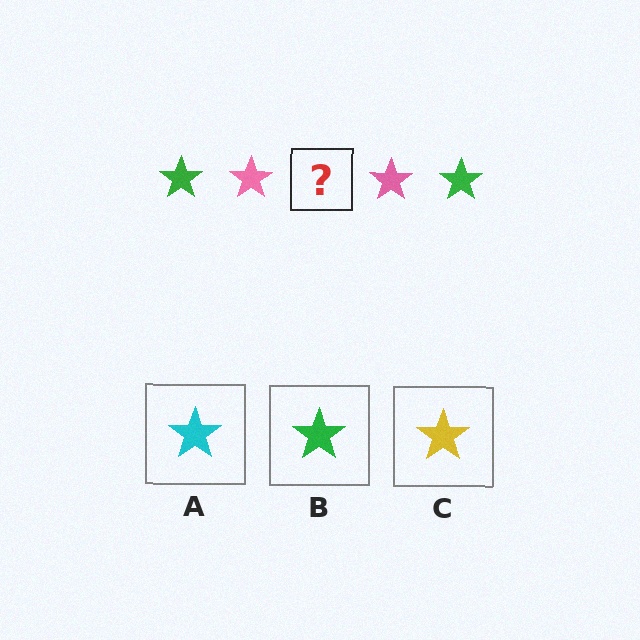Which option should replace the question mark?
Option B.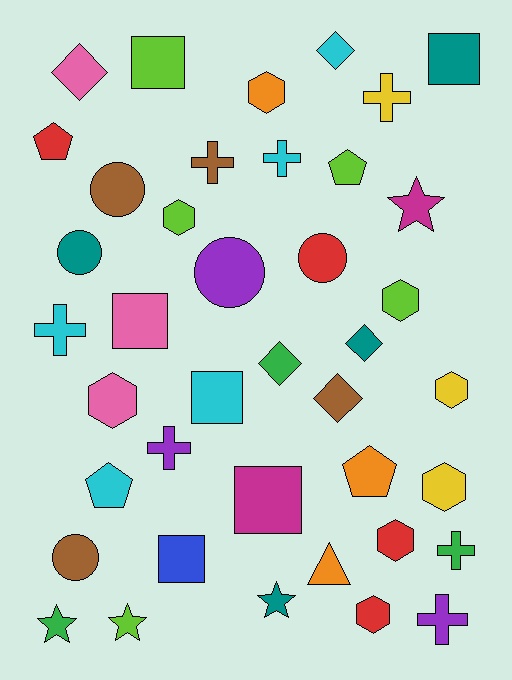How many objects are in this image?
There are 40 objects.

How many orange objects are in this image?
There are 3 orange objects.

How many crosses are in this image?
There are 7 crosses.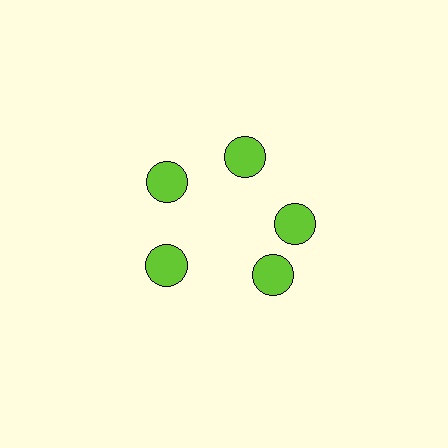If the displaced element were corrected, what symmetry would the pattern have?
It would have 5-fold rotational symmetry — the pattern would map onto itself every 72 degrees.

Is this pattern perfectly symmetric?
No. The 5 lime circles are arranged in a ring, but one element near the 5 o'clock position is rotated out of alignment along the ring, breaking the 5-fold rotational symmetry.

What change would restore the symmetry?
The symmetry would be restored by rotating it back into even spacing with its neighbors so that all 5 circles sit at equal angles and equal distance from the center.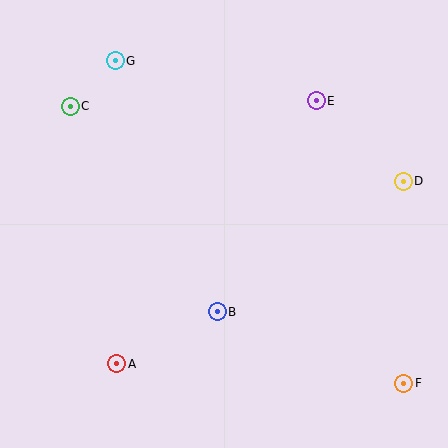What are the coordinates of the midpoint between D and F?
The midpoint between D and F is at (403, 282).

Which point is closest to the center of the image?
Point B at (217, 312) is closest to the center.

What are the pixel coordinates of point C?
Point C is at (70, 106).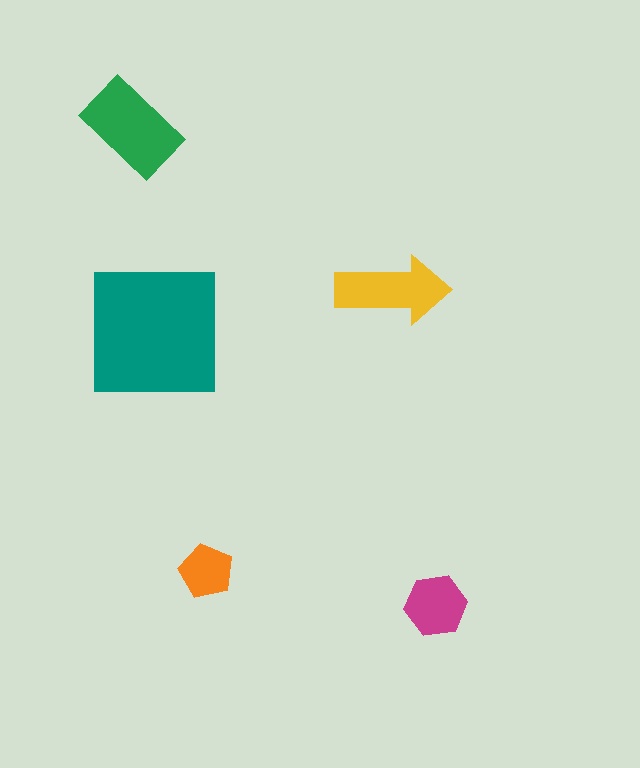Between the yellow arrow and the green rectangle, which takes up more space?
The green rectangle.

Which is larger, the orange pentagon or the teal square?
The teal square.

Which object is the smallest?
The orange pentagon.